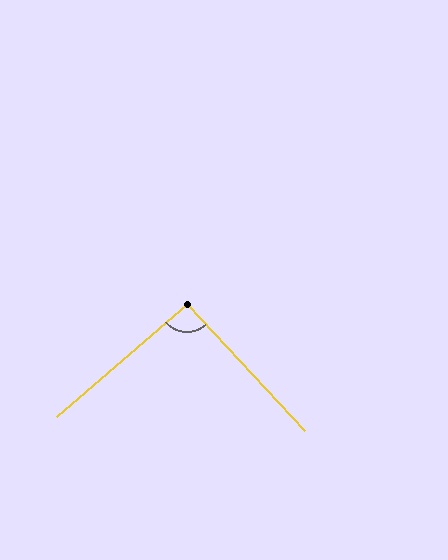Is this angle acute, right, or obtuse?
It is approximately a right angle.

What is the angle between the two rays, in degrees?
Approximately 92 degrees.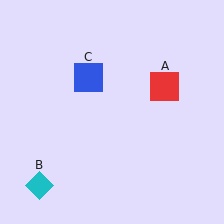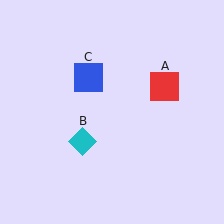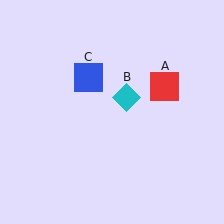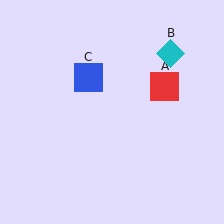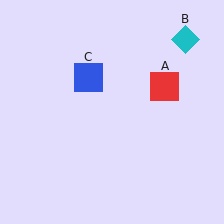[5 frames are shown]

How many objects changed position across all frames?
1 object changed position: cyan diamond (object B).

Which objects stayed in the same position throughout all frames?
Red square (object A) and blue square (object C) remained stationary.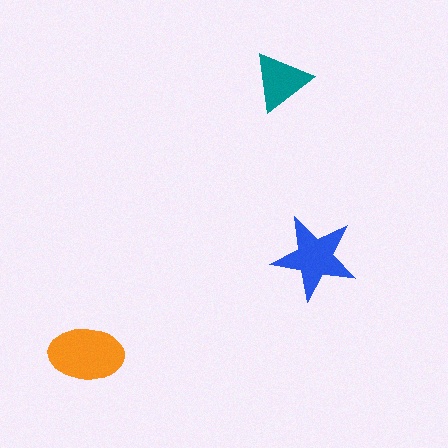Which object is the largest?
The orange ellipse.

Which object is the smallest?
The teal triangle.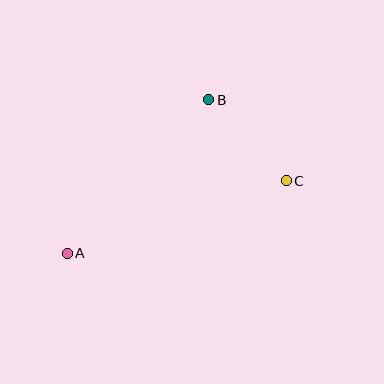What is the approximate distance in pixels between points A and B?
The distance between A and B is approximately 209 pixels.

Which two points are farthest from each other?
Points A and C are farthest from each other.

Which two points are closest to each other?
Points B and C are closest to each other.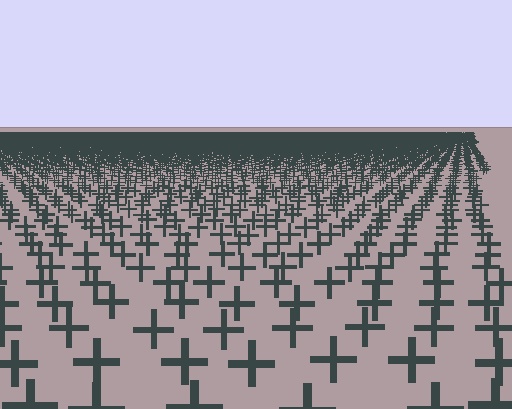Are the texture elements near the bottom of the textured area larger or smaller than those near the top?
Larger. Near the bottom, elements are closer to the viewer and appear at a bigger on-screen size.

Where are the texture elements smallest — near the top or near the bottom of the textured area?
Near the top.